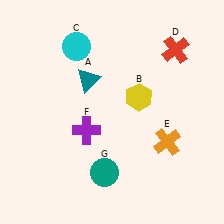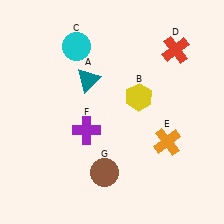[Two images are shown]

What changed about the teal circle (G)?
In Image 1, G is teal. In Image 2, it changed to brown.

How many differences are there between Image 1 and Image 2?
There is 1 difference between the two images.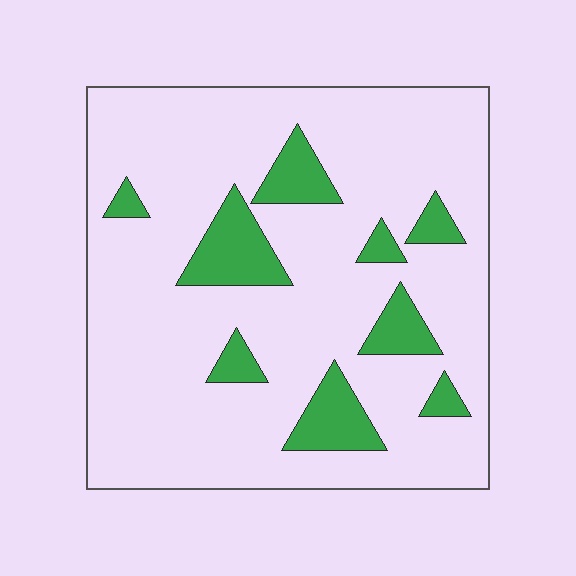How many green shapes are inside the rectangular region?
9.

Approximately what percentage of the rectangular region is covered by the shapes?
Approximately 15%.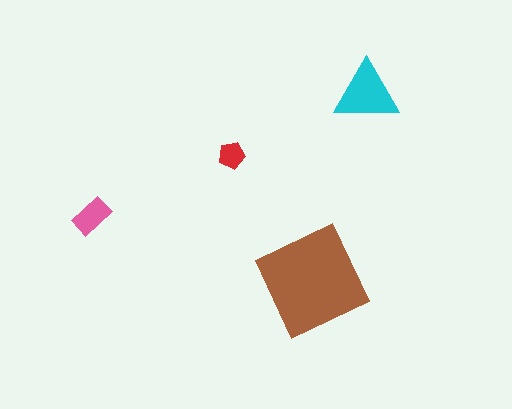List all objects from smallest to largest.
The red pentagon, the pink rectangle, the cyan triangle, the brown square.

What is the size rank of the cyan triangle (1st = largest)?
2nd.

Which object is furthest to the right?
The cyan triangle is rightmost.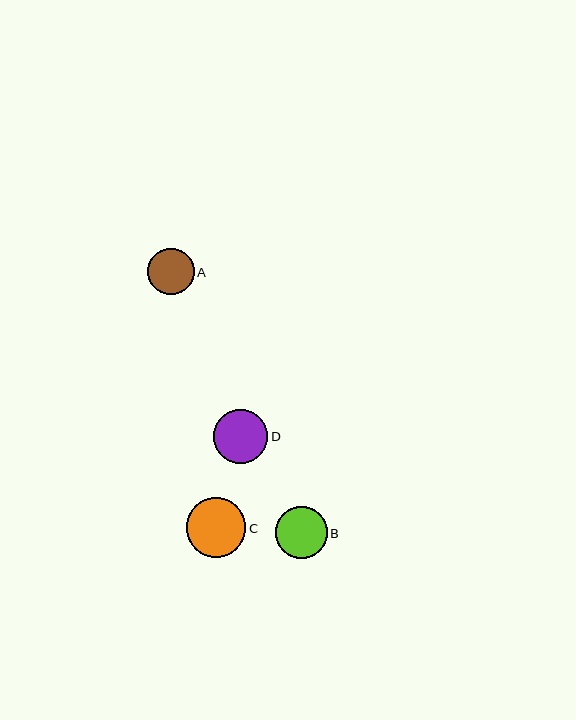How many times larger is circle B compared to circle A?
Circle B is approximately 1.1 times the size of circle A.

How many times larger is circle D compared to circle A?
Circle D is approximately 1.2 times the size of circle A.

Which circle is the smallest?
Circle A is the smallest with a size of approximately 46 pixels.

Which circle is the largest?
Circle C is the largest with a size of approximately 59 pixels.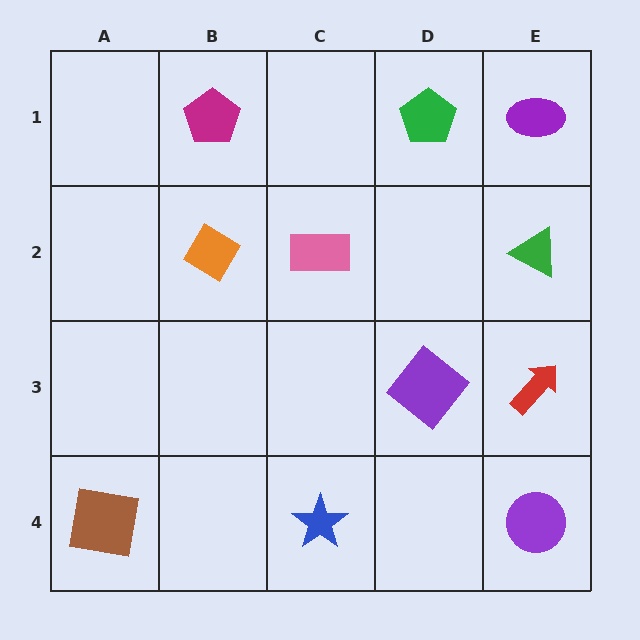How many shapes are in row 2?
3 shapes.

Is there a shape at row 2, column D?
No, that cell is empty.